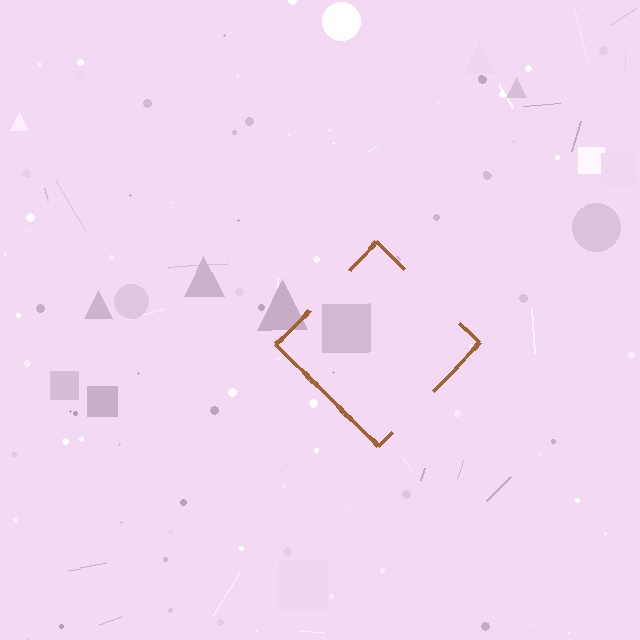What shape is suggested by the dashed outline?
The dashed outline suggests a diamond.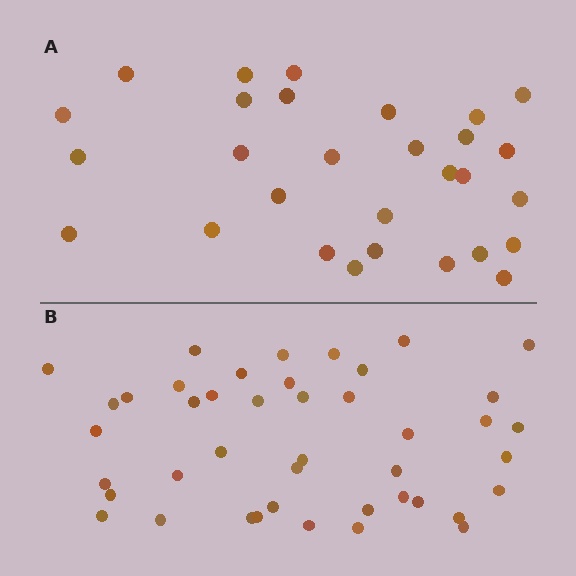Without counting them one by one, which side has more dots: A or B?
Region B (the bottom region) has more dots.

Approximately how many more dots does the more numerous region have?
Region B has approximately 15 more dots than region A.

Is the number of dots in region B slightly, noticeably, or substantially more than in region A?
Region B has substantially more. The ratio is roughly 1.5 to 1.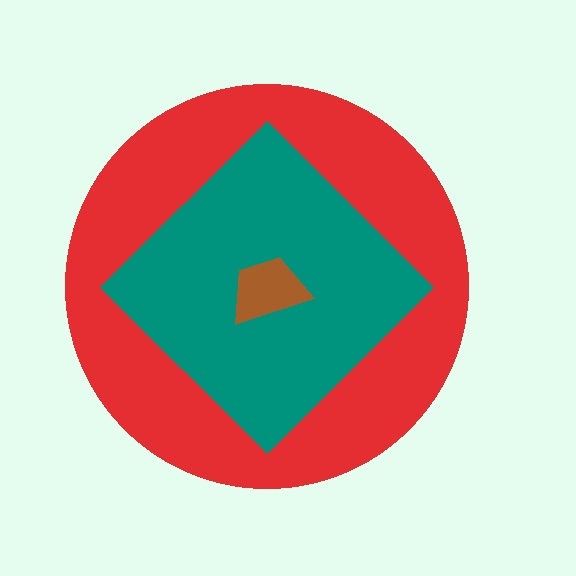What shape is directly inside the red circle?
The teal diamond.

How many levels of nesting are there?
3.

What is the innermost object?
The brown trapezoid.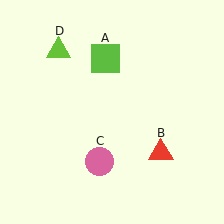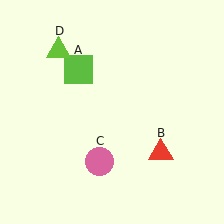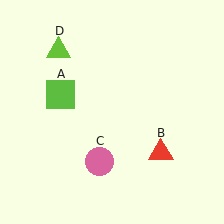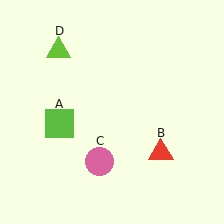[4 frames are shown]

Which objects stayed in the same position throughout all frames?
Red triangle (object B) and pink circle (object C) and lime triangle (object D) remained stationary.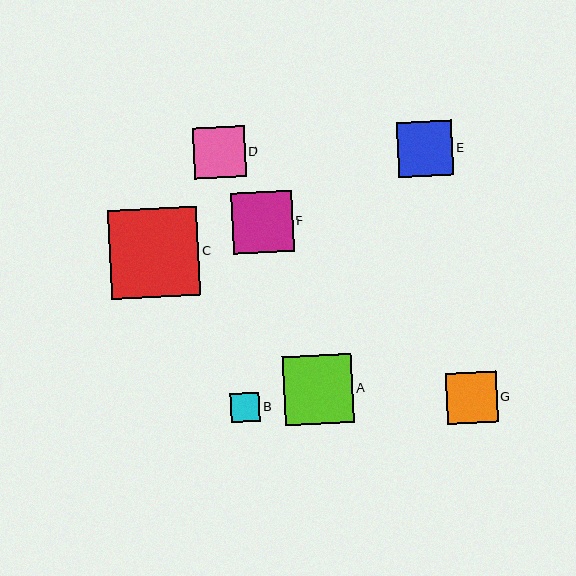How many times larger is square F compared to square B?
Square F is approximately 2.1 times the size of square B.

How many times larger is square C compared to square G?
Square C is approximately 1.7 times the size of square G.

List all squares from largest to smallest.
From largest to smallest: C, A, F, E, D, G, B.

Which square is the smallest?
Square B is the smallest with a size of approximately 29 pixels.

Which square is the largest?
Square C is the largest with a size of approximately 89 pixels.